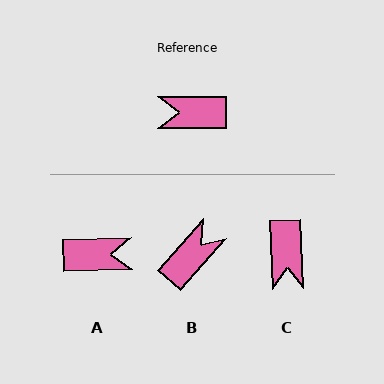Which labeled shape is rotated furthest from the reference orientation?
A, about 178 degrees away.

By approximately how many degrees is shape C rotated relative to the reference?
Approximately 92 degrees counter-clockwise.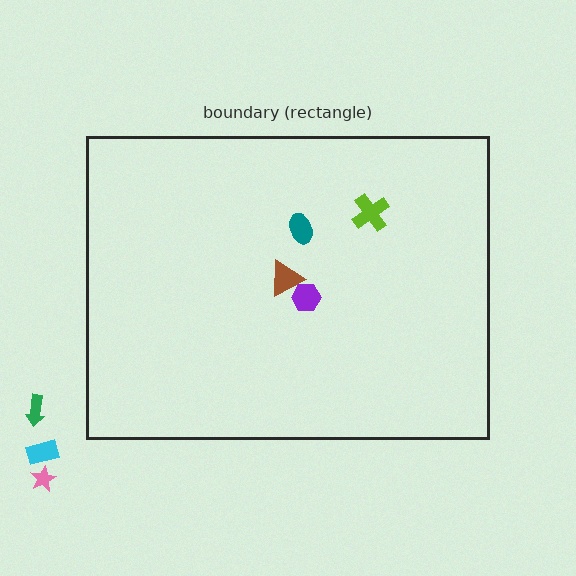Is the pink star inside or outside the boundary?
Outside.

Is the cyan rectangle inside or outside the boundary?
Outside.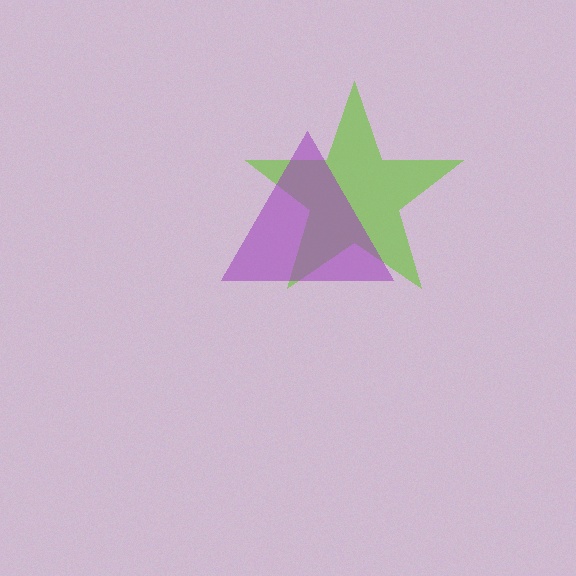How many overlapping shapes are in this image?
There are 2 overlapping shapes in the image.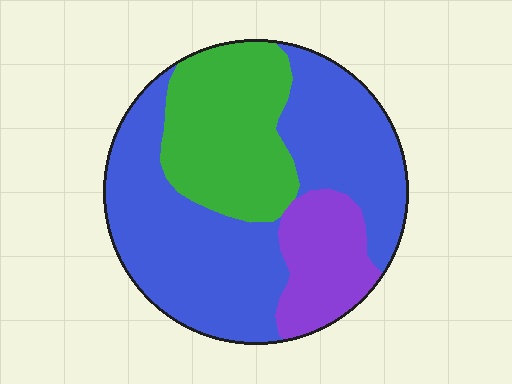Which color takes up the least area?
Purple, at roughly 15%.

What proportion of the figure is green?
Green takes up between a sixth and a third of the figure.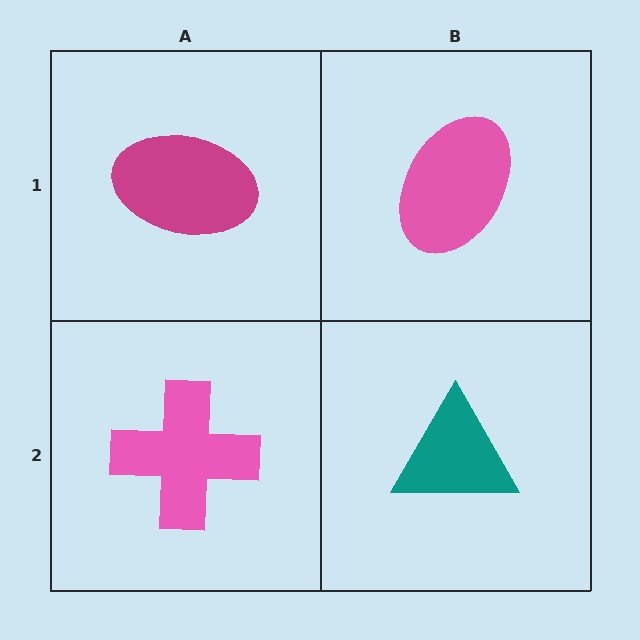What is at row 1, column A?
A magenta ellipse.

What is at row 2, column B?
A teal triangle.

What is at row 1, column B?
A pink ellipse.